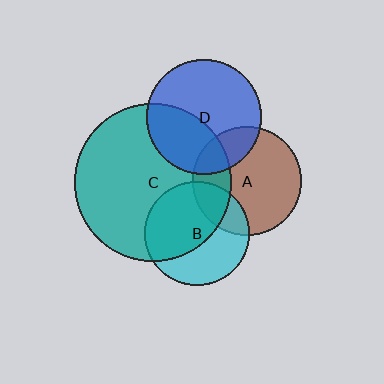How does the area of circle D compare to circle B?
Approximately 1.2 times.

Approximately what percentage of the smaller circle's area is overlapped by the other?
Approximately 25%.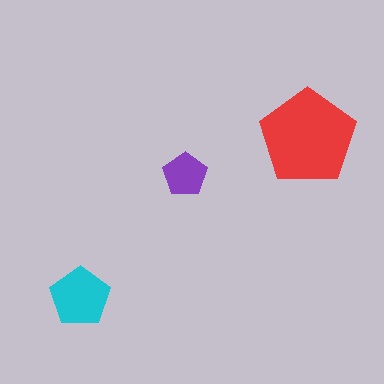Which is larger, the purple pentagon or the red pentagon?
The red one.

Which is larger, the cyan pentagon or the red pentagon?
The red one.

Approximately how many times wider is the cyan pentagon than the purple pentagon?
About 1.5 times wider.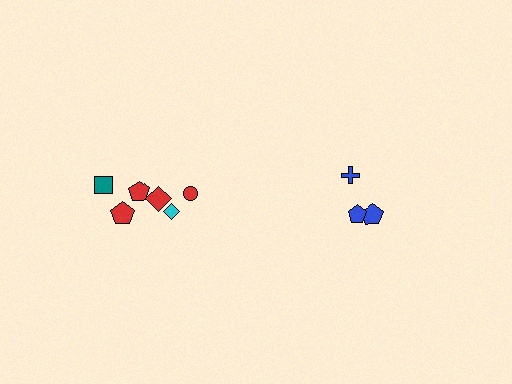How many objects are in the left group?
There are 6 objects.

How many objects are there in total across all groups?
There are 9 objects.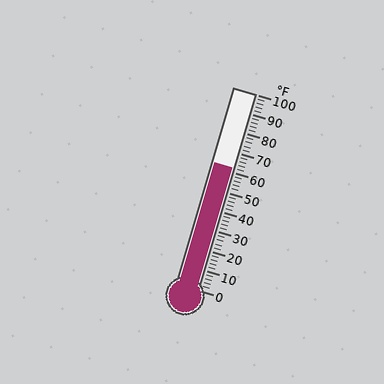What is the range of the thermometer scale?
The thermometer scale ranges from 0°F to 100°F.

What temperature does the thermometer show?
The thermometer shows approximately 62°F.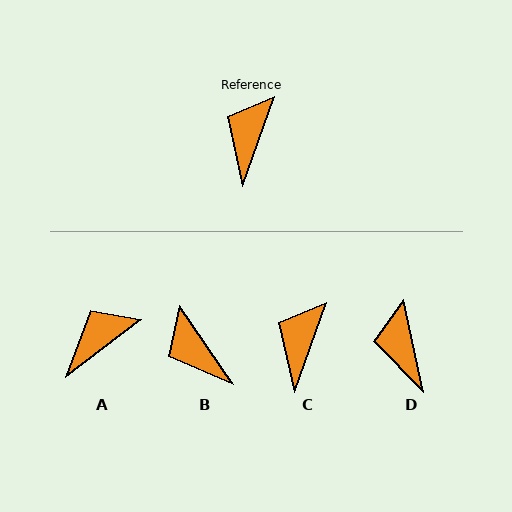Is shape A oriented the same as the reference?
No, it is off by about 33 degrees.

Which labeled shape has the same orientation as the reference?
C.